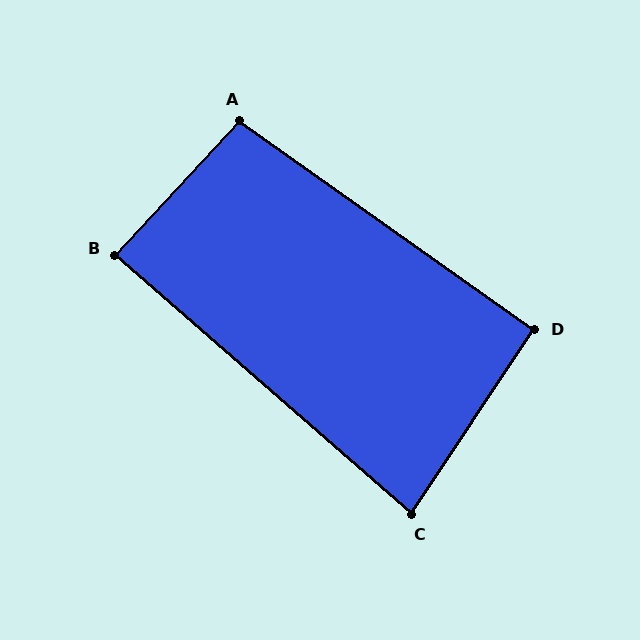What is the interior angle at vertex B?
Approximately 88 degrees (approximately right).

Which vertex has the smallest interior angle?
C, at approximately 83 degrees.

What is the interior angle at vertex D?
Approximately 92 degrees (approximately right).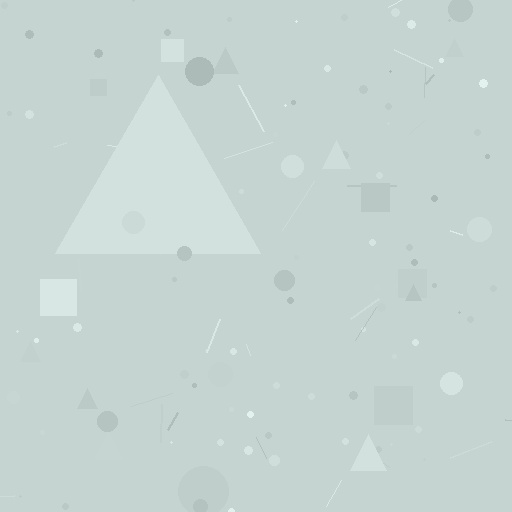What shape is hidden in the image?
A triangle is hidden in the image.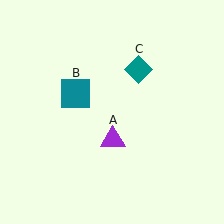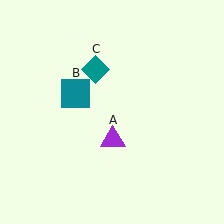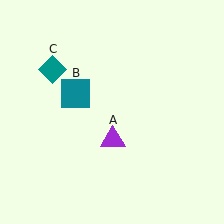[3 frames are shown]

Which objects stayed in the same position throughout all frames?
Purple triangle (object A) and teal square (object B) remained stationary.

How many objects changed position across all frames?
1 object changed position: teal diamond (object C).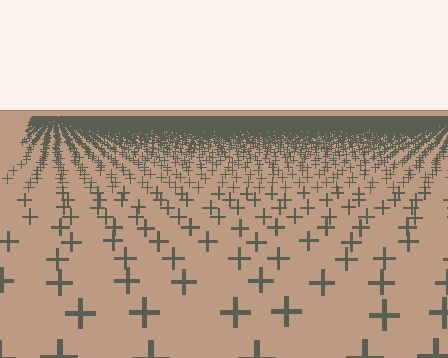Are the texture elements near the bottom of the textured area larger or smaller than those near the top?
Larger. Near the bottom, elements are closer to the viewer and appear at a bigger on-screen size.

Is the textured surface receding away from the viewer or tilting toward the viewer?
The surface is receding away from the viewer. Texture elements get smaller and denser toward the top.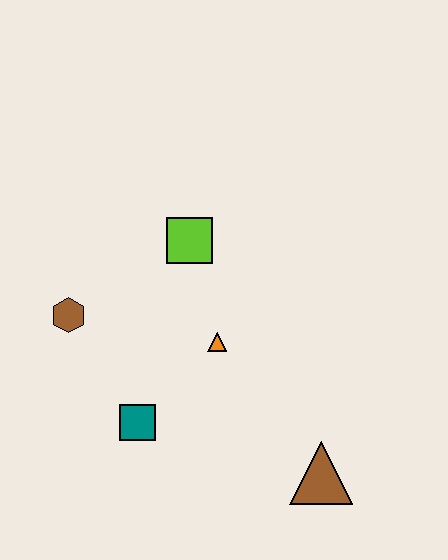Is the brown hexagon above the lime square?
No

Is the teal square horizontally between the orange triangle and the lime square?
No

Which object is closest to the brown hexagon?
The teal square is closest to the brown hexagon.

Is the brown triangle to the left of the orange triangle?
No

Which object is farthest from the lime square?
The brown triangle is farthest from the lime square.